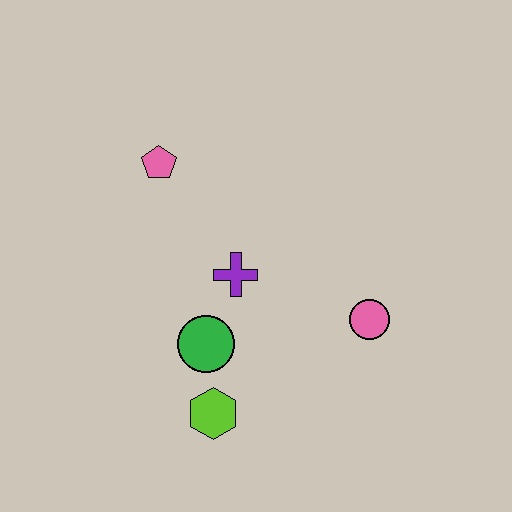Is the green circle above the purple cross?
No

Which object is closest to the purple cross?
The green circle is closest to the purple cross.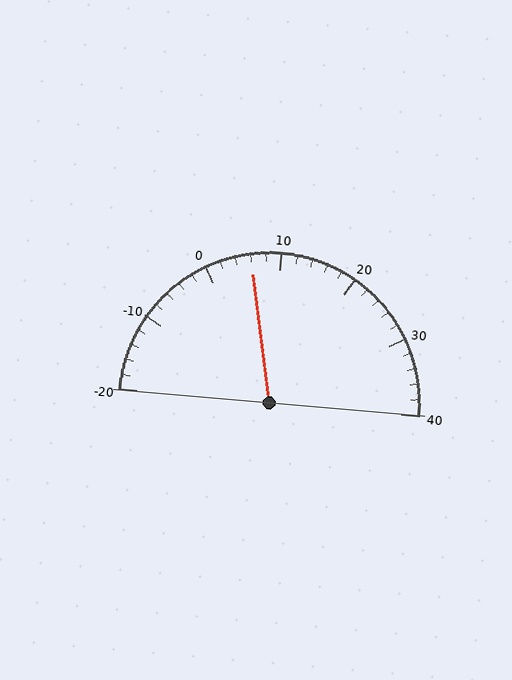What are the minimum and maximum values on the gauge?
The gauge ranges from -20 to 40.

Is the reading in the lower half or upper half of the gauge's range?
The reading is in the lower half of the range (-20 to 40).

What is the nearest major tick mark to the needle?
The nearest major tick mark is 10.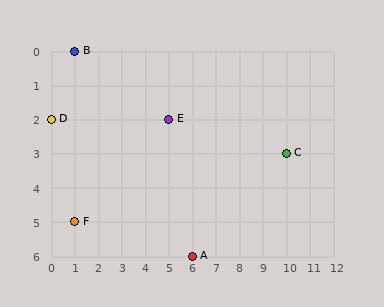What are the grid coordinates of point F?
Point F is at grid coordinates (1, 5).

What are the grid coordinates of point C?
Point C is at grid coordinates (10, 3).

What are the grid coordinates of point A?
Point A is at grid coordinates (6, 6).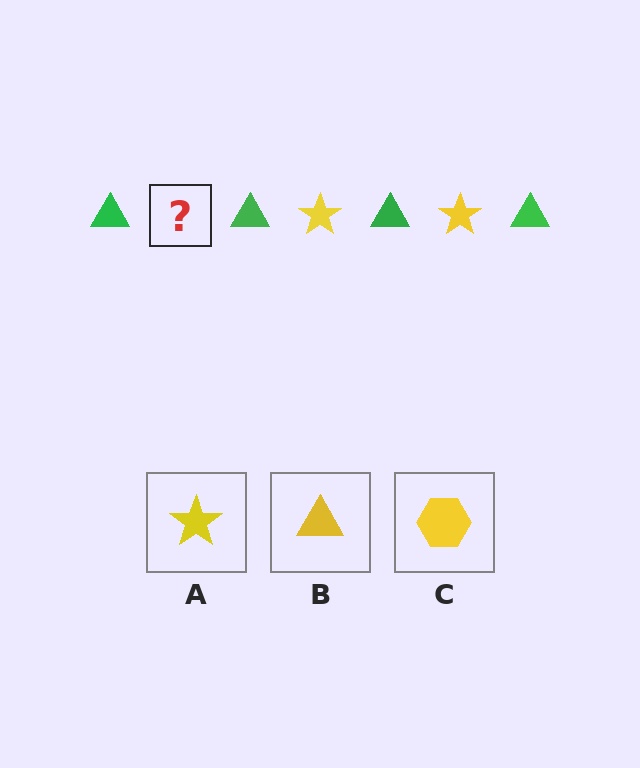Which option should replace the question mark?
Option A.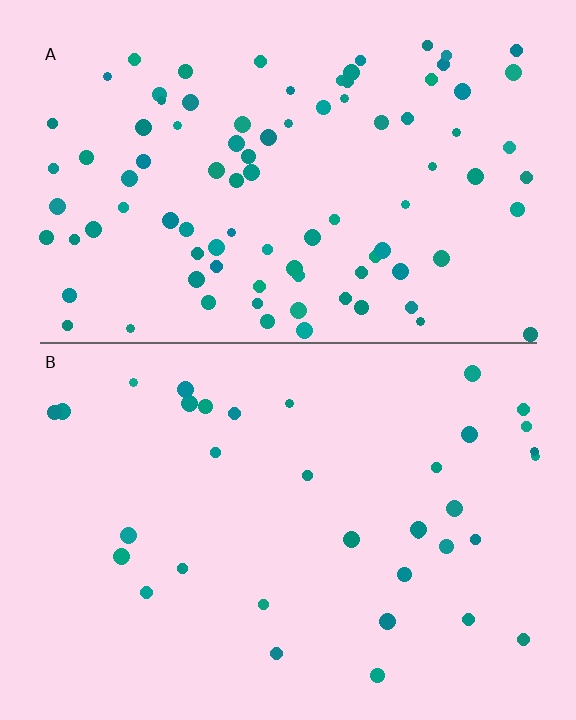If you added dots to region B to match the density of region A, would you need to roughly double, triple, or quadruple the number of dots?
Approximately triple.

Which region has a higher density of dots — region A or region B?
A (the top).